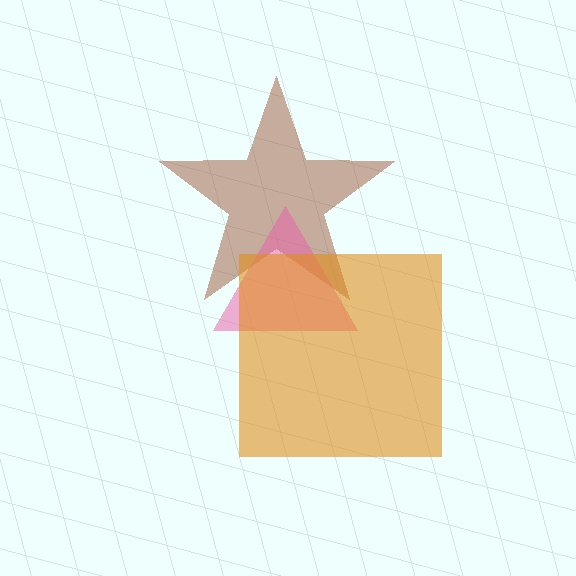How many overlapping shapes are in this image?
There are 3 overlapping shapes in the image.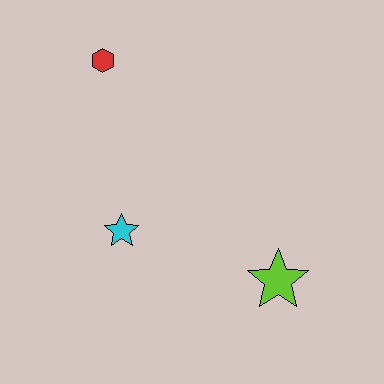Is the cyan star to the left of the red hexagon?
No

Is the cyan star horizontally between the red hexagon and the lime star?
Yes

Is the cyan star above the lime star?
Yes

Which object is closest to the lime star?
The cyan star is closest to the lime star.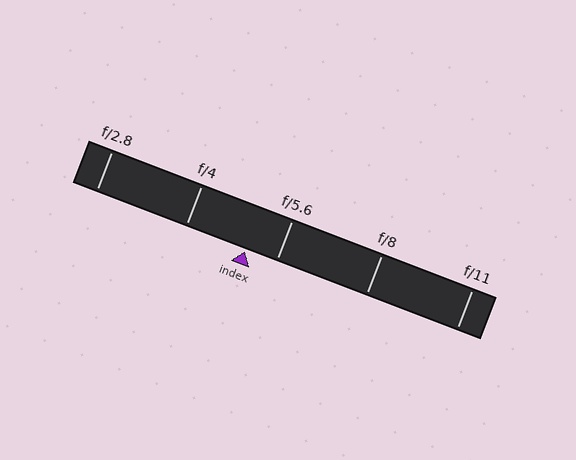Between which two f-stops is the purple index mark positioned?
The index mark is between f/4 and f/5.6.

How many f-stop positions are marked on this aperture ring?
There are 5 f-stop positions marked.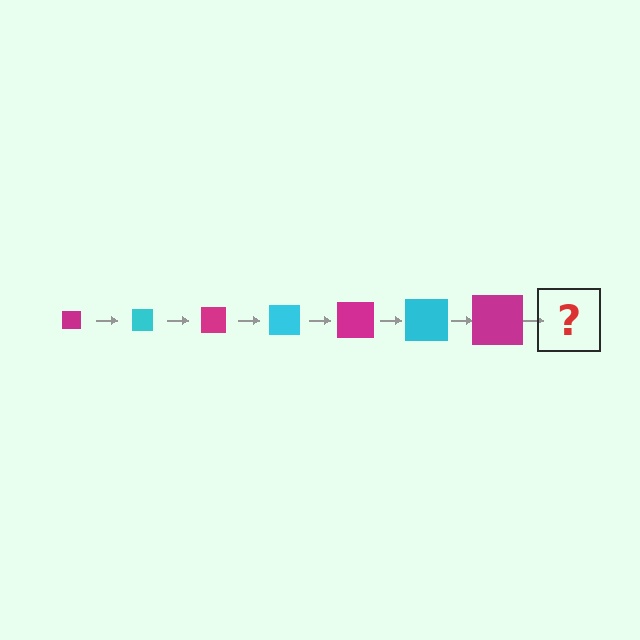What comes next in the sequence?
The next element should be a cyan square, larger than the previous one.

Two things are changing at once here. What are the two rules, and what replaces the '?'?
The two rules are that the square grows larger each step and the color cycles through magenta and cyan. The '?' should be a cyan square, larger than the previous one.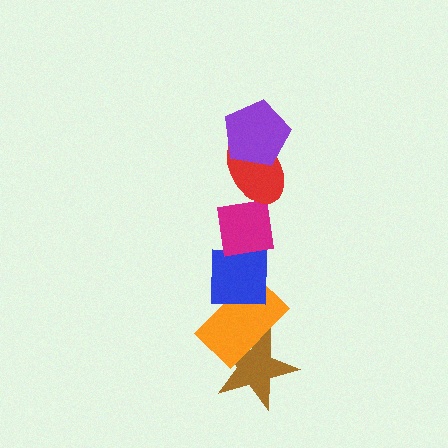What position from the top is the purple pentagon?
The purple pentagon is 1st from the top.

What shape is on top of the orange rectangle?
The blue square is on top of the orange rectangle.